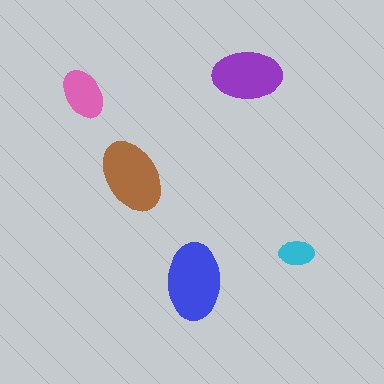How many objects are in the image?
There are 5 objects in the image.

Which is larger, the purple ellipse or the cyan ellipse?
The purple one.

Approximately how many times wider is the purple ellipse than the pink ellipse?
About 1.5 times wider.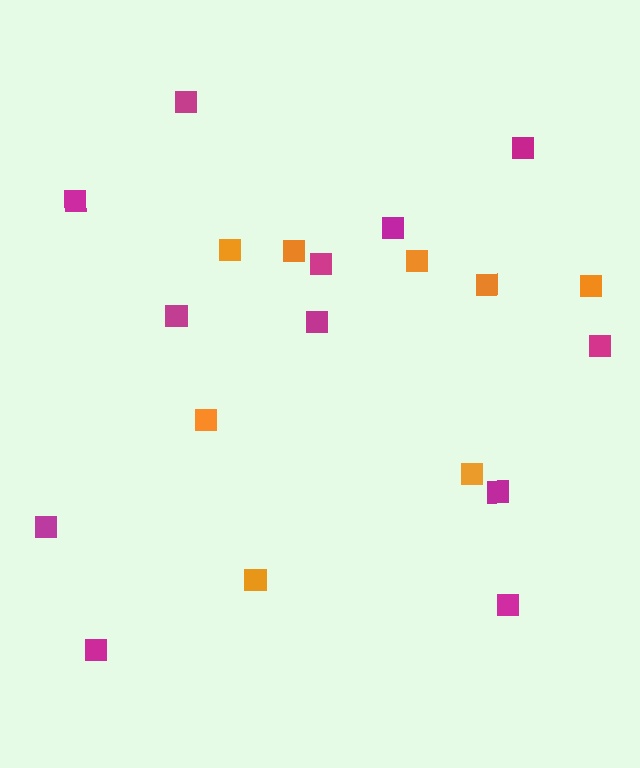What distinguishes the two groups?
There are 2 groups: one group of orange squares (8) and one group of magenta squares (12).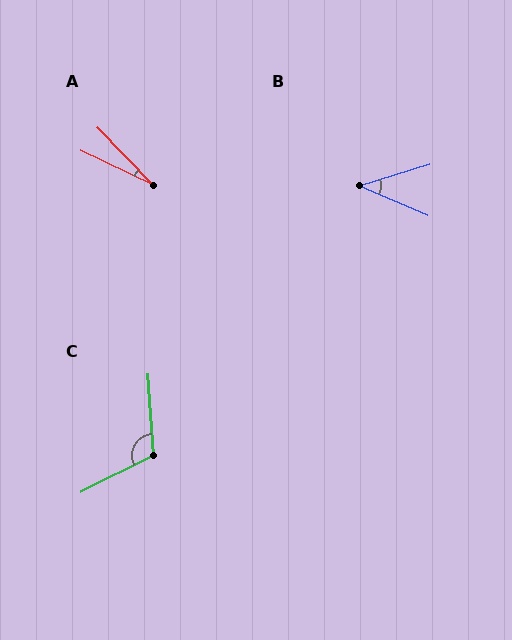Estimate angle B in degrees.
Approximately 40 degrees.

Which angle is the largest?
C, at approximately 113 degrees.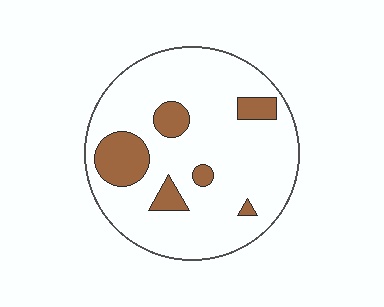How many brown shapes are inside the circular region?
6.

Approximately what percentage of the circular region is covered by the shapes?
Approximately 15%.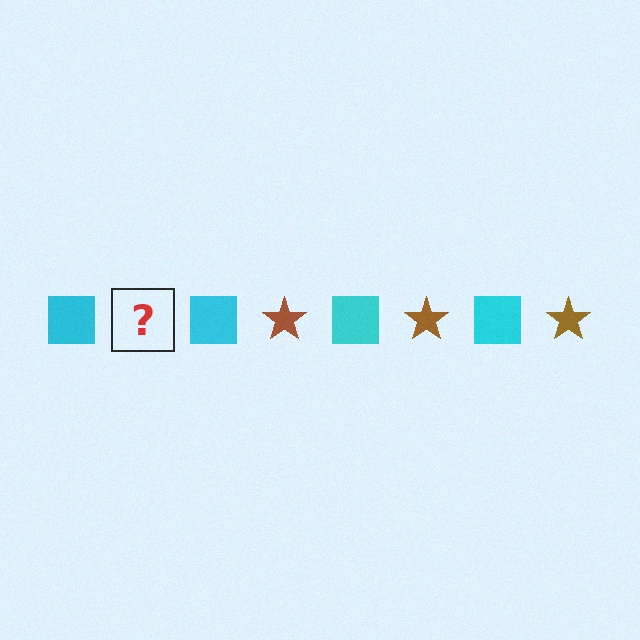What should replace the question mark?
The question mark should be replaced with a brown star.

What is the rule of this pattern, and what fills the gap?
The rule is that the pattern alternates between cyan square and brown star. The gap should be filled with a brown star.